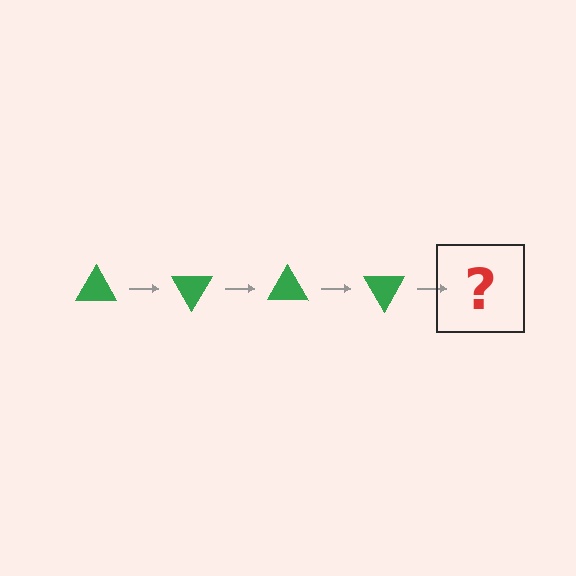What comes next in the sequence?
The next element should be a green triangle rotated 240 degrees.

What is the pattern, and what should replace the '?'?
The pattern is that the triangle rotates 60 degrees each step. The '?' should be a green triangle rotated 240 degrees.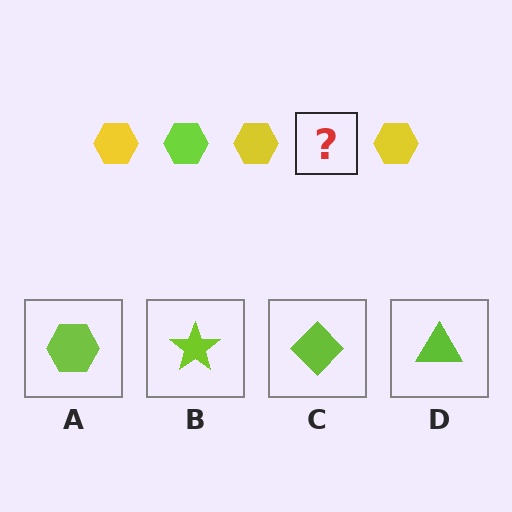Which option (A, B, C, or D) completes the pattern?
A.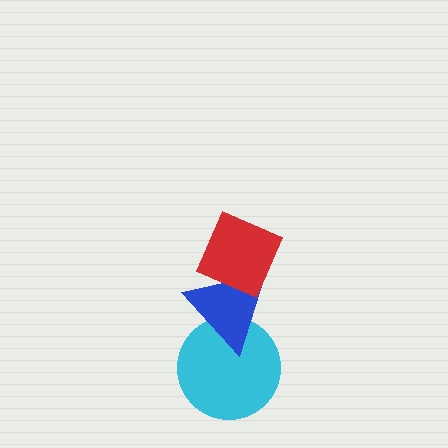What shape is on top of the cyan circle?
The blue triangle is on top of the cyan circle.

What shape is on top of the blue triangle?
The red diamond is on top of the blue triangle.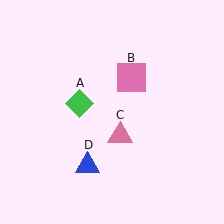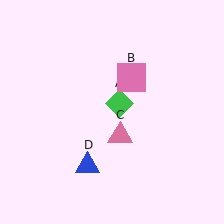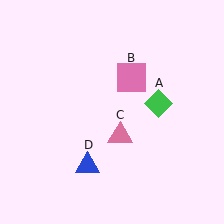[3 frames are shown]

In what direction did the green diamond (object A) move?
The green diamond (object A) moved right.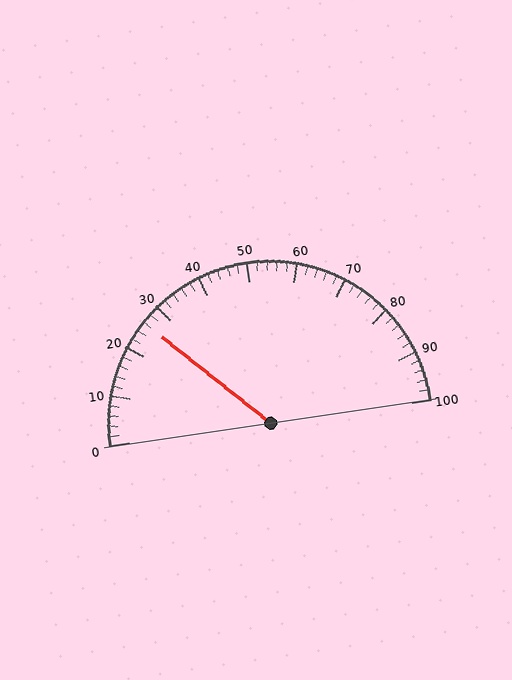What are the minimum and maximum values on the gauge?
The gauge ranges from 0 to 100.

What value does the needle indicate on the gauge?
The needle indicates approximately 26.